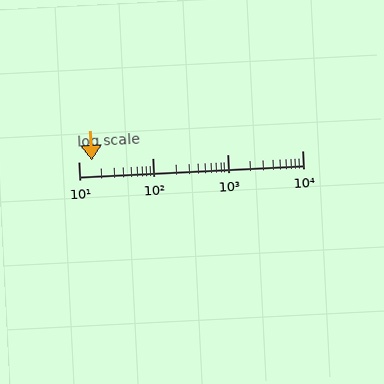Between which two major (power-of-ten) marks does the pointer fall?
The pointer is between 10 and 100.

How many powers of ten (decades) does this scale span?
The scale spans 3 decades, from 10 to 10000.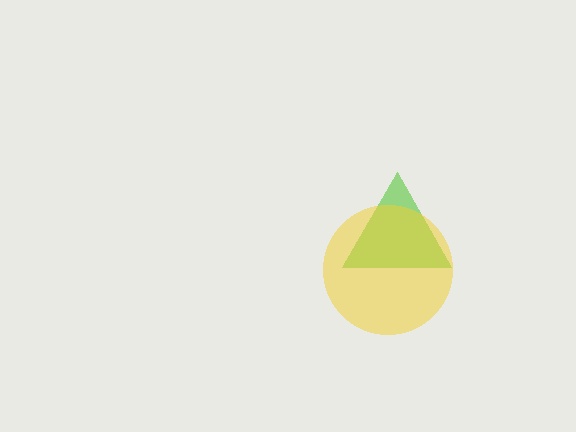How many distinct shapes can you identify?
There are 2 distinct shapes: a lime triangle, a yellow circle.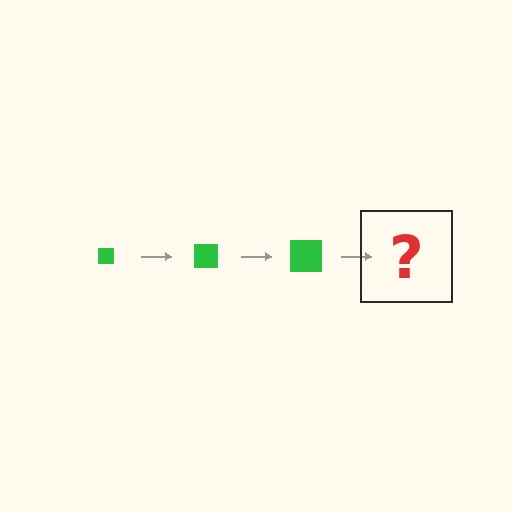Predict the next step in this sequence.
The next step is a green square, larger than the previous one.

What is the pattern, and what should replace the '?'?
The pattern is that the square gets progressively larger each step. The '?' should be a green square, larger than the previous one.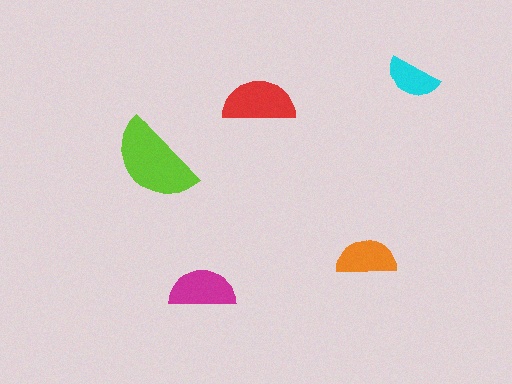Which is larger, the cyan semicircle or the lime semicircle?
The lime one.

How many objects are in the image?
There are 5 objects in the image.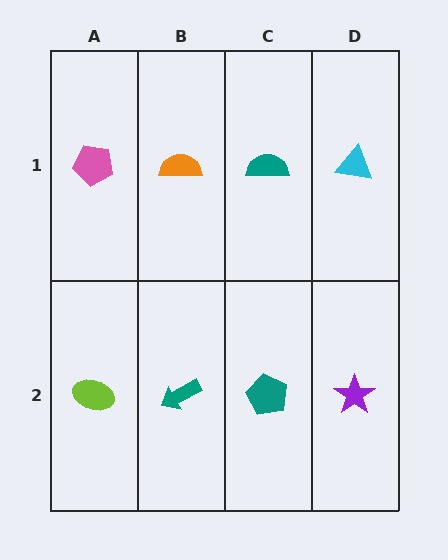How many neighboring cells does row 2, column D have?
2.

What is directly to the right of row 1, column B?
A teal semicircle.